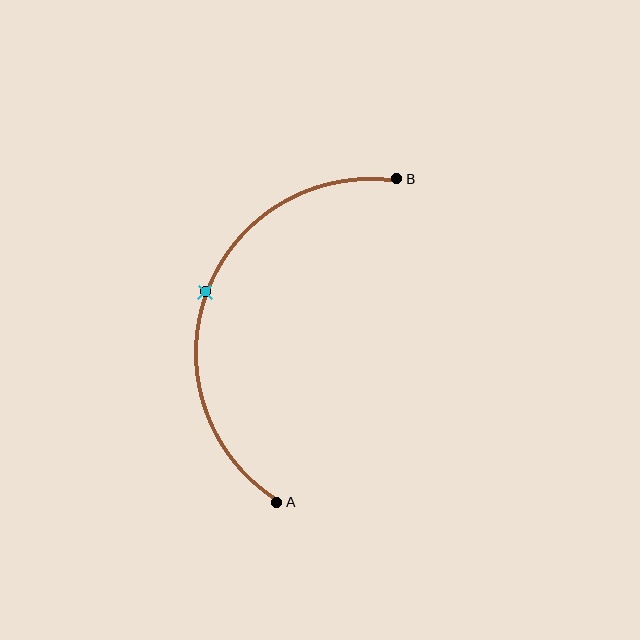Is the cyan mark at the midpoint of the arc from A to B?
Yes. The cyan mark lies on the arc at equal arc-length from both A and B — it is the arc midpoint.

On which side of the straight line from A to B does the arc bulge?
The arc bulges to the left of the straight line connecting A and B.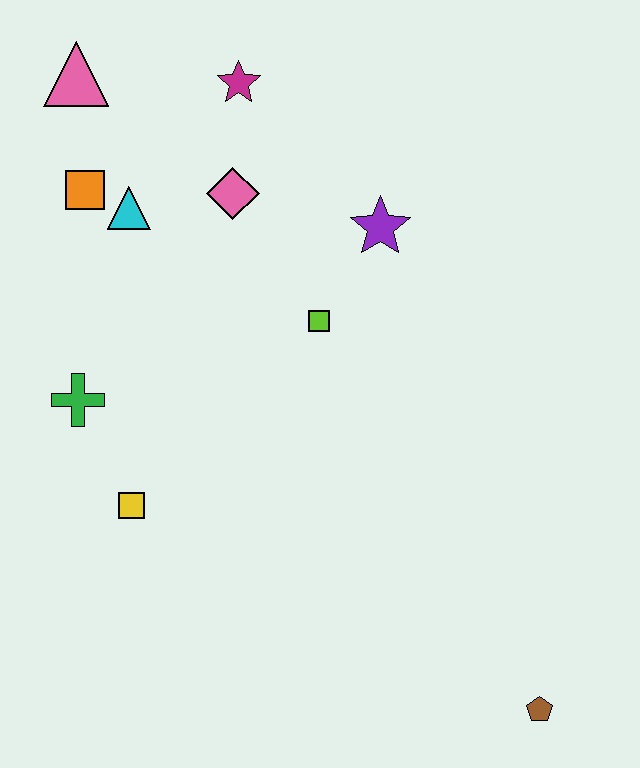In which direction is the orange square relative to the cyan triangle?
The orange square is to the left of the cyan triangle.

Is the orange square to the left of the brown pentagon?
Yes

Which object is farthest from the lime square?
The brown pentagon is farthest from the lime square.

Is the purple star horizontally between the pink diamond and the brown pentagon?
Yes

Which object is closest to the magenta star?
The pink diamond is closest to the magenta star.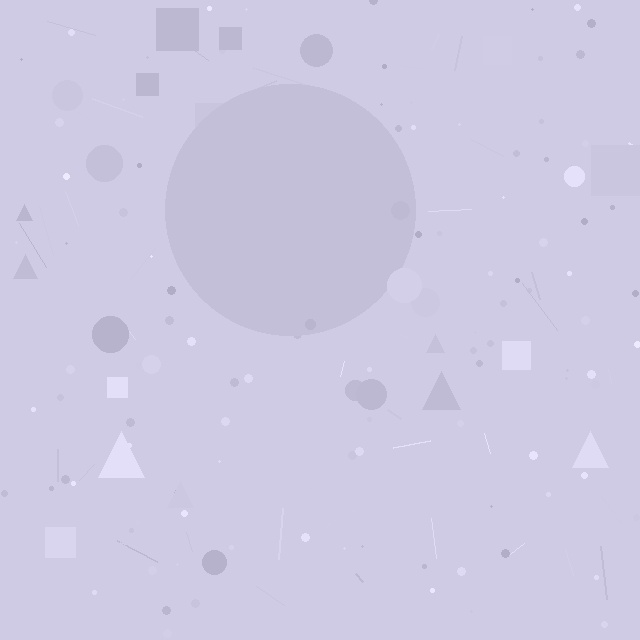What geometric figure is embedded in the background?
A circle is embedded in the background.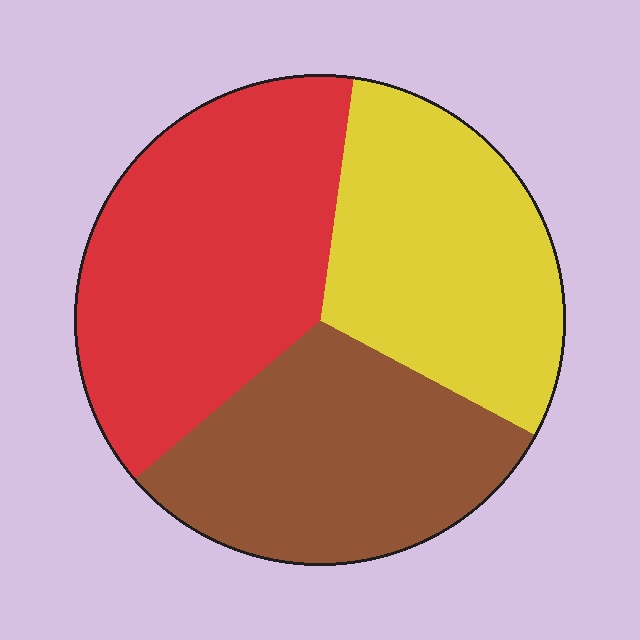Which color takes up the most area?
Red, at roughly 40%.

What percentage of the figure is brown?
Brown covers about 30% of the figure.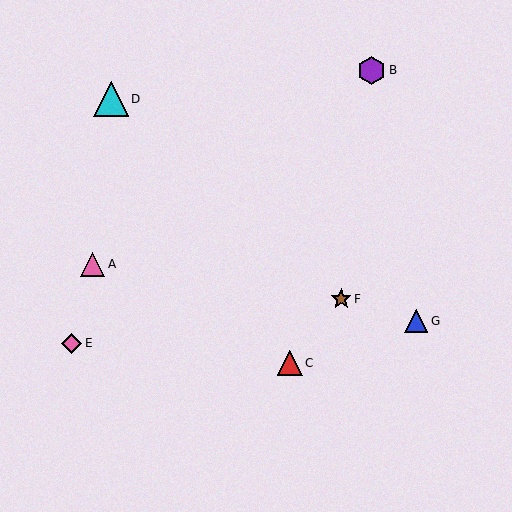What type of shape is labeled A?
Shape A is a pink triangle.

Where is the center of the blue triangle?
The center of the blue triangle is at (416, 321).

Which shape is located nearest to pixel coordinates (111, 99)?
The cyan triangle (labeled D) at (111, 99) is nearest to that location.